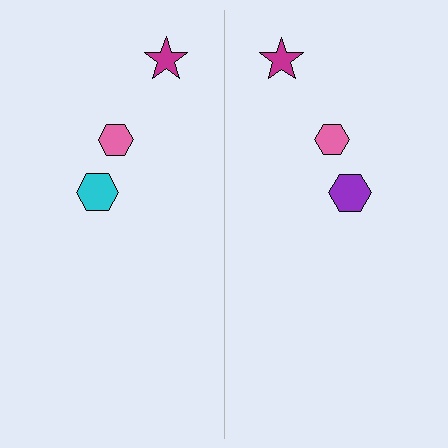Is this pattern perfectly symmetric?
No, the pattern is not perfectly symmetric. The purple hexagon on the right side breaks the symmetry — its mirror counterpart is cyan.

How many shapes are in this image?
There are 6 shapes in this image.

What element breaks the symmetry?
The purple hexagon on the right side breaks the symmetry — its mirror counterpart is cyan.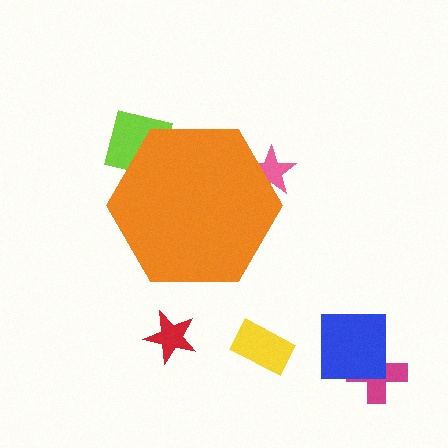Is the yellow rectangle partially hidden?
No, the yellow rectangle is fully visible.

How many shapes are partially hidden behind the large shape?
2 shapes are partially hidden.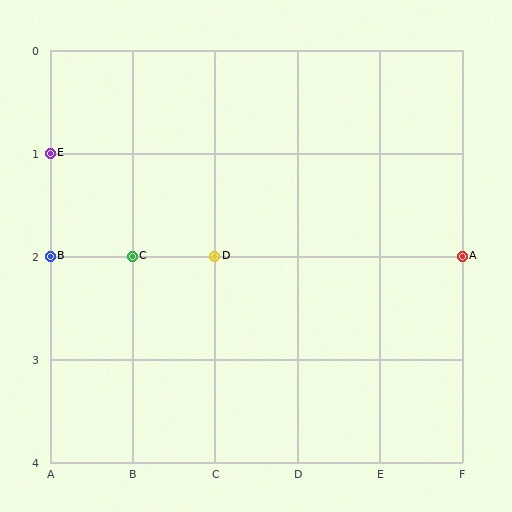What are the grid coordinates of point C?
Point C is at grid coordinates (B, 2).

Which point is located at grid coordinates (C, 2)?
Point D is at (C, 2).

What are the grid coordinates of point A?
Point A is at grid coordinates (F, 2).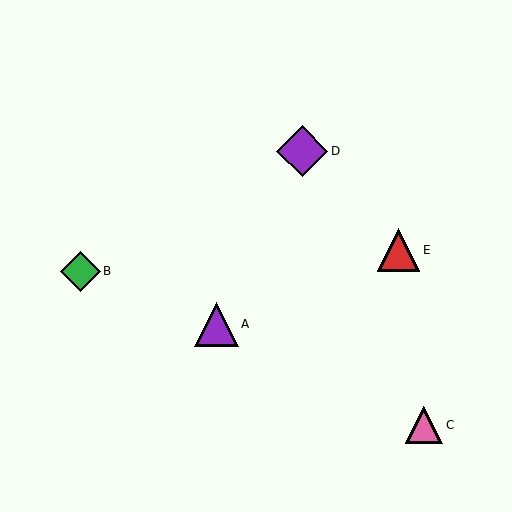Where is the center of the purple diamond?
The center of the purple diamond is at (302, 151).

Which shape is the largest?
The purple diamond (labeled D) is the largest.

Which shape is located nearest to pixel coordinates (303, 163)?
The purple diamond (labeled D) at (302, 151) is nearest to that location.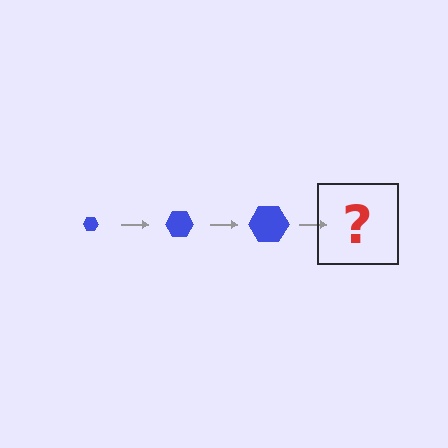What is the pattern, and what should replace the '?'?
The pattern is that the hexagon gets progressively larger each step. The '?' should be a blue hexagon, larger than the previous one.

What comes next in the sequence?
The next element should be a blue hexagon, larger than the previous one.